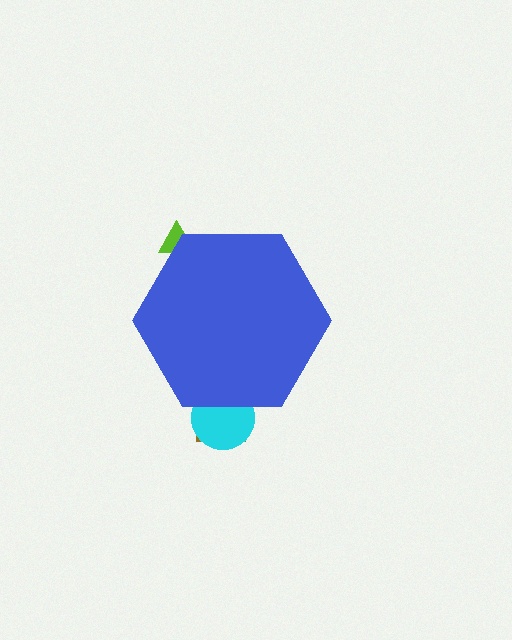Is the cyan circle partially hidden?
Yes, the cyan circle is partially hidden behind the blue hexagon.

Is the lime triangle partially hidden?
Yes, the lime triangle is partially hidden behind the blue hexagon.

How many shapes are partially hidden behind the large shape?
3 shapes are partially hidden.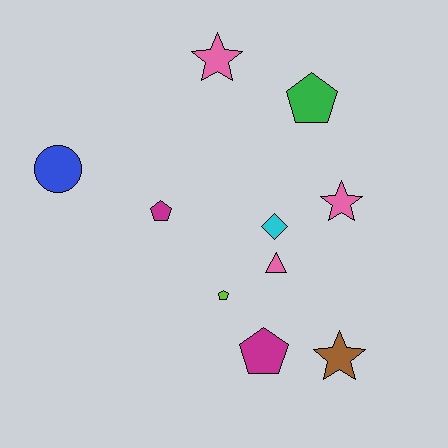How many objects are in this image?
There are 10 objects.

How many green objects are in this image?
There is 1 green object.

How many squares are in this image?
There are no squares.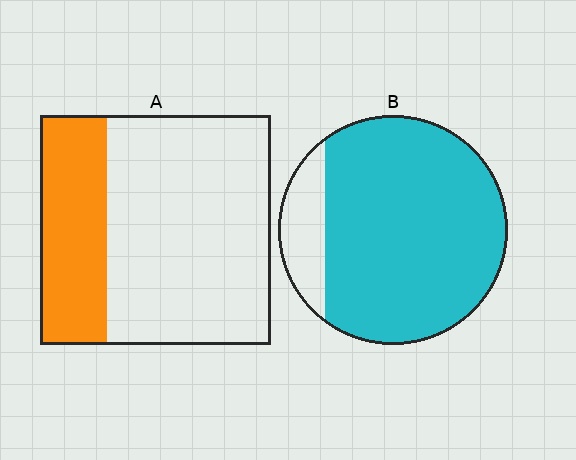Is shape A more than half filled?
No.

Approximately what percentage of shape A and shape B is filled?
A is approximately 30% and B is approximately 85%.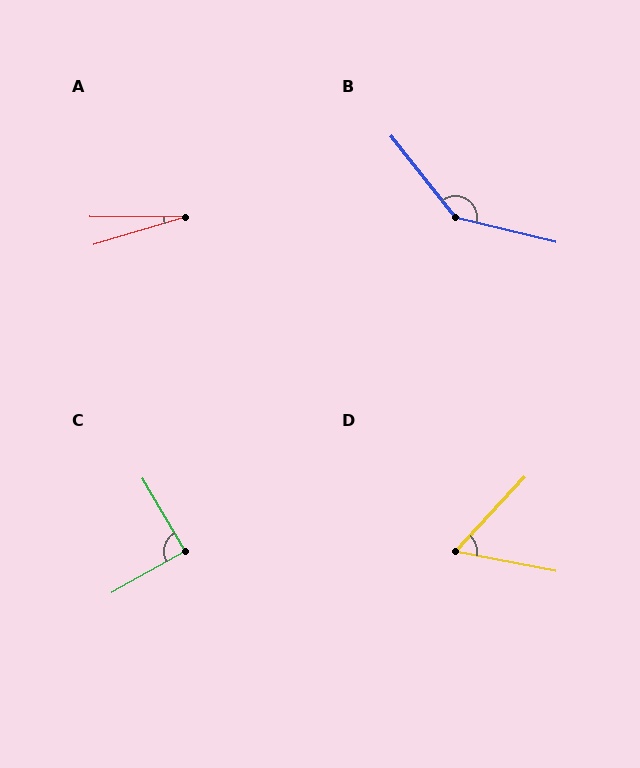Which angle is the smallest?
A, at approximately 17 degrees.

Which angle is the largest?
B, at approximately 142 degrees.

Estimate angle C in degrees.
Approximately 89 degrees.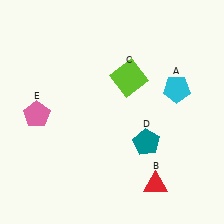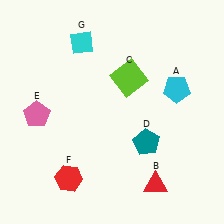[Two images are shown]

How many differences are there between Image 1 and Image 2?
There are 2 differences between the two images.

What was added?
A red hexagon (F), a cyan diamond (G) were added in Image 2.